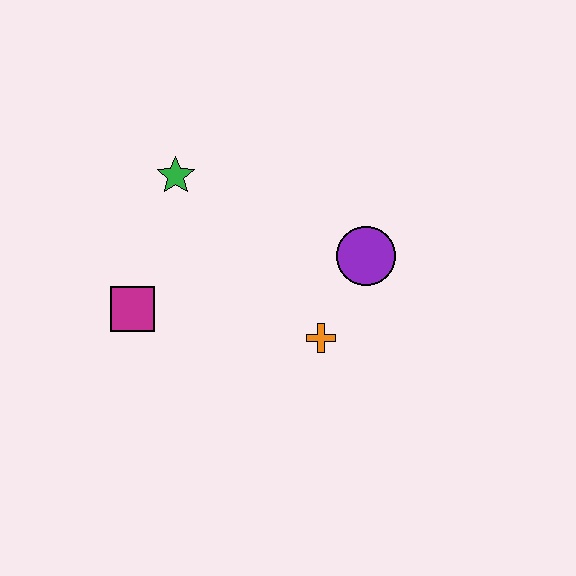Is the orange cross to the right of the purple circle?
No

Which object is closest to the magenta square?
The green star is closest to the magenta square.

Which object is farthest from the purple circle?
The magenta square is farthest from the purple circle.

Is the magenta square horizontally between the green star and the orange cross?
No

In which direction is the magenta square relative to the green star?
The magenta square is below the green star.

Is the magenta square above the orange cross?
Yes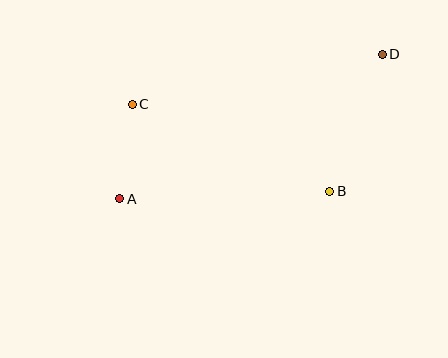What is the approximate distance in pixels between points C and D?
The distance between C and D is approximately 255 pixels.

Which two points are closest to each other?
Points A and C are closest to each other.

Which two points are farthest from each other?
Points A and D are farthest from each other.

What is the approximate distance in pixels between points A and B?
The distance between A and B is approximately 210 pixels.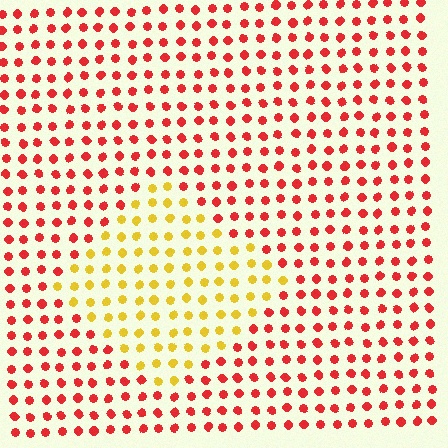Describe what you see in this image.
The image is filled with small red elements in a uniform arrangement. A diamond-shaped region is visible where the elements are tinted to a slightly different hue, forming a subtle color boundary.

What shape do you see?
I see a diamond.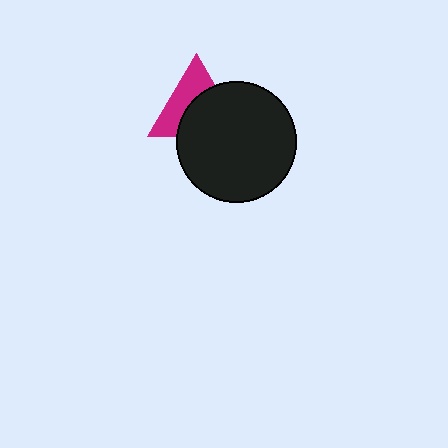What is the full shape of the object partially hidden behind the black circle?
The partially hidden object is a magenta triangle.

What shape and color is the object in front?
The object in front is a black circle.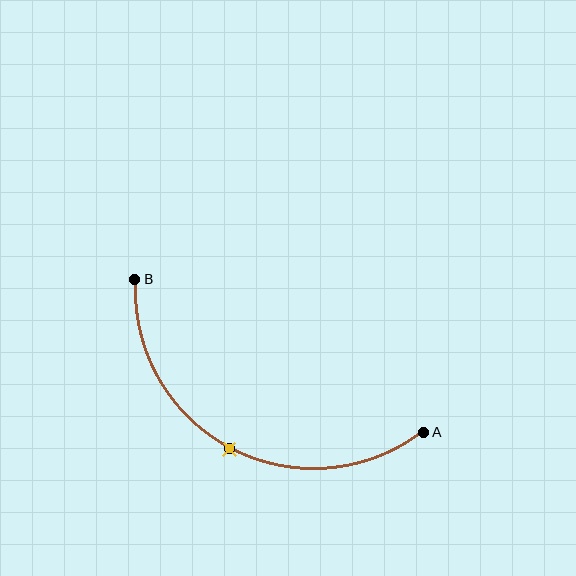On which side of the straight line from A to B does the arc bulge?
The arc bulges below the straight line connecting A and B.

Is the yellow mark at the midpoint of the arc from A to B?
Yes. The yellow mark lies on the arc at equal arc-length from both A and B — it is the arc midpoint.